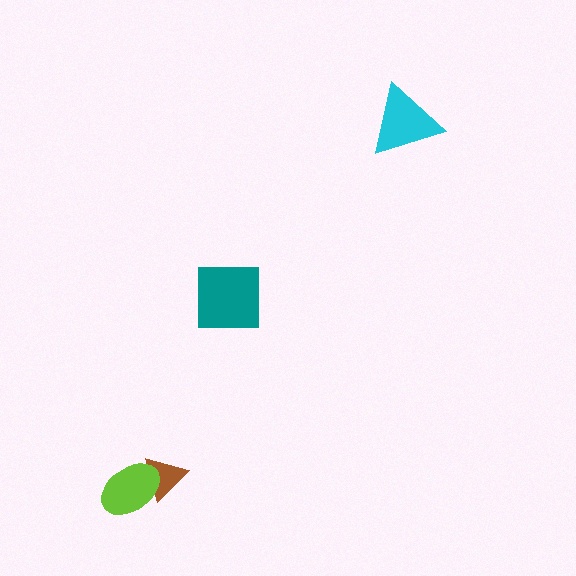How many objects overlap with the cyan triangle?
0 objects overlap with the cyan triangle.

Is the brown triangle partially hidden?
Yes, it is partially covered by another shape.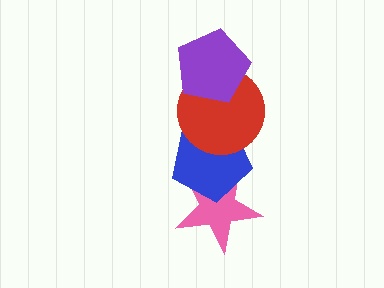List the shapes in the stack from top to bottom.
From top to bottom: the purple pentagon, the red circle, the blue pentagon, the pink star.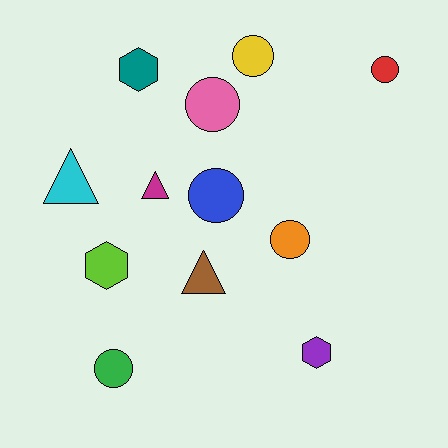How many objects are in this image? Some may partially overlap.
There are 12 objects.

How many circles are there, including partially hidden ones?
There are 6 circles.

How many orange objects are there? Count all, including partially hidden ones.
There is 1 orange object.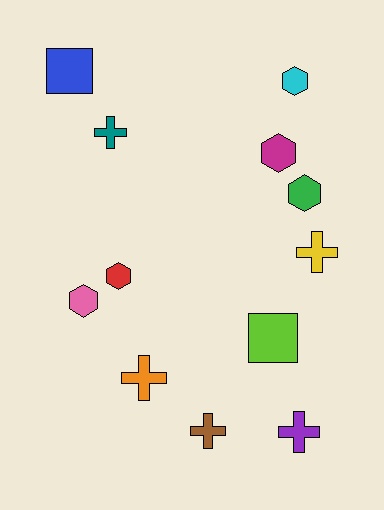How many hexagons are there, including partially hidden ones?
There are 5 hexagons.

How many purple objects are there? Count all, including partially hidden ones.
There is 1 purple object.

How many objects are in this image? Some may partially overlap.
There are 12 objects.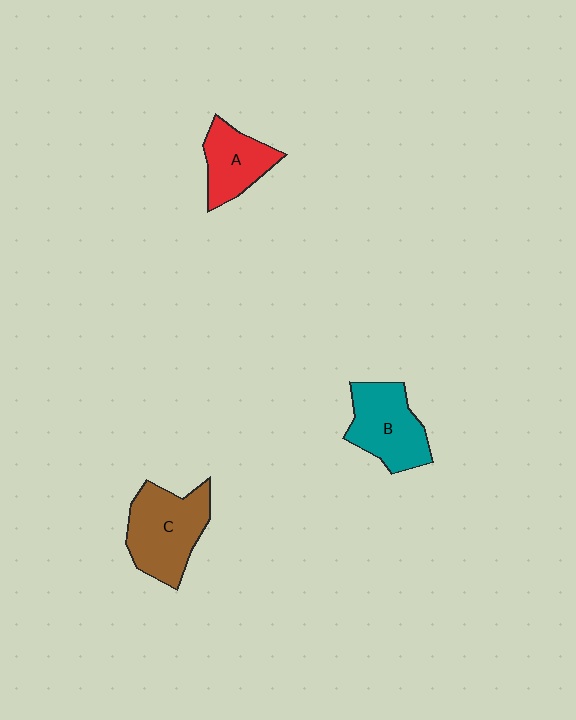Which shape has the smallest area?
Shape A (red).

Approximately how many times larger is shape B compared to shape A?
Approximately 1.3 times.